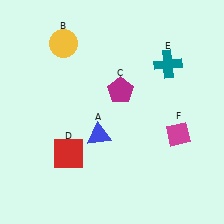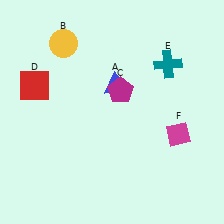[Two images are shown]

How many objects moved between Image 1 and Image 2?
2 objects moved between the two images.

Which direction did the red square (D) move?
The red square (D) moved up.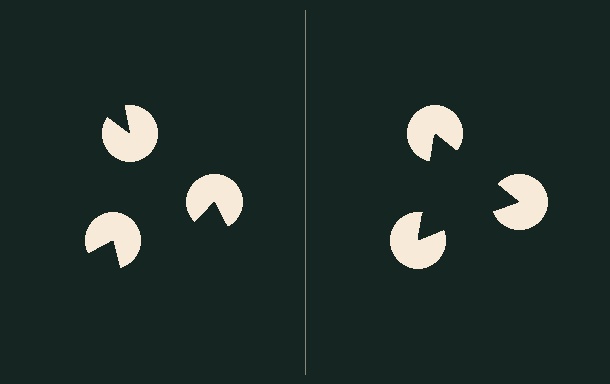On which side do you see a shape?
An illusory triangle appears on the right side. On the left side the wedge cuts are rotated, so no coherent shape forms.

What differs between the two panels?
The pac-man discs are positioned identically on both sides; only the wedge orientations differ. On the right they align to a triangle; on the left they are misaligned.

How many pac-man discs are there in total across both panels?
6 — 3 on each side.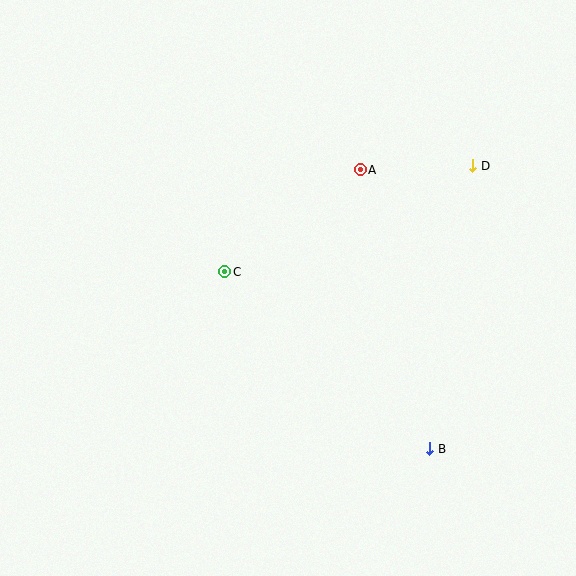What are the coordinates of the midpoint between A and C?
The midpoint between A and C is at (293, 221).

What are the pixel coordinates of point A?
Point A is at (360, 170).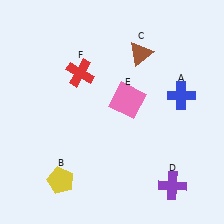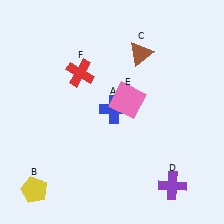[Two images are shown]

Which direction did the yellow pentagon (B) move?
The yellow pentagon (B) moved left.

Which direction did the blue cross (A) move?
The blue cross (A) moved left.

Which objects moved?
The objects that moved are: the blue cross (A), the yellow pentagon (B).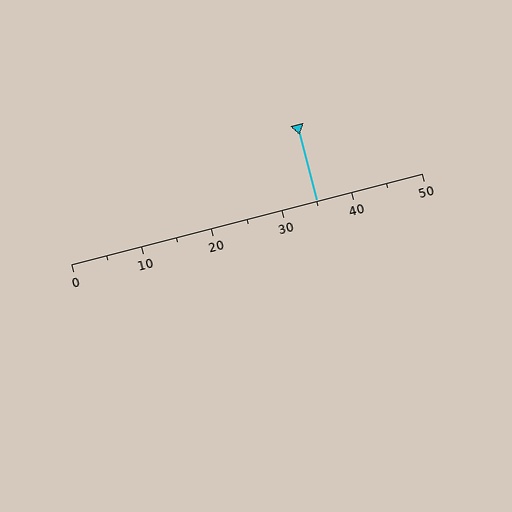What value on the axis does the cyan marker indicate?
The marker indicates approximately 35.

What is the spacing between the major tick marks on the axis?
The major ticks are spaced 10 apart.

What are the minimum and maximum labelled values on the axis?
The axis runs from 0 to 50.